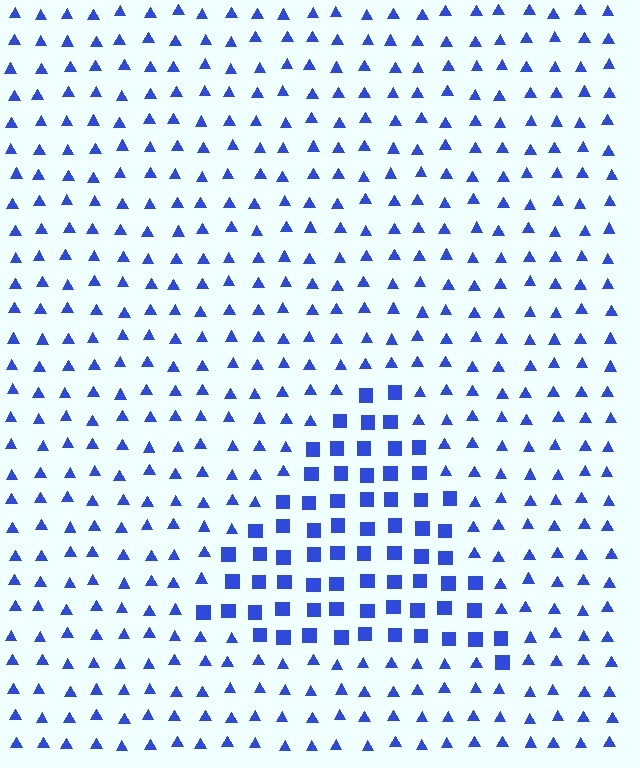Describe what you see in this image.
The image is filled with small blue elements arranged in a uniform grid. A triangle-shaped region contains squares, while the surrounding area contains triangles. The boundary is defined purely by the change in element shape.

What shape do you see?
I see a triangle.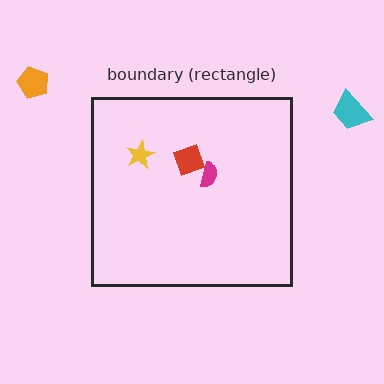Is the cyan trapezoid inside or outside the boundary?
Outside.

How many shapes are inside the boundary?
3 inside, 2 outside.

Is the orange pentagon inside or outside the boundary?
Outside.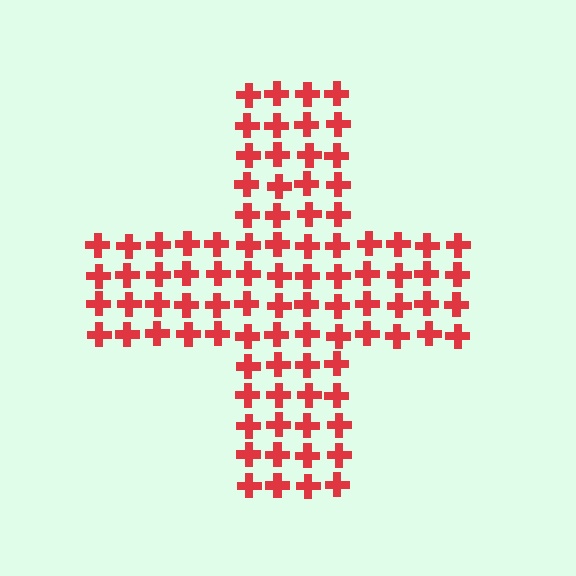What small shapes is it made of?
It is made of small crosses.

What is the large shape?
The large shape is a cross.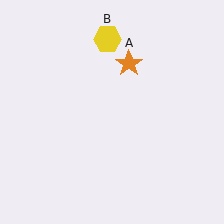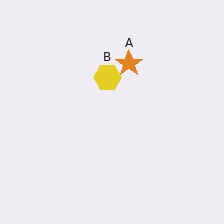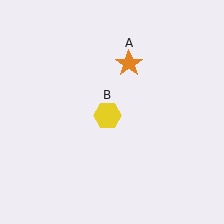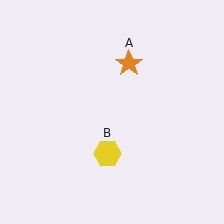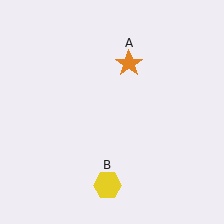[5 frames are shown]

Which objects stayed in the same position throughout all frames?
Orange star (object A) remained stationary.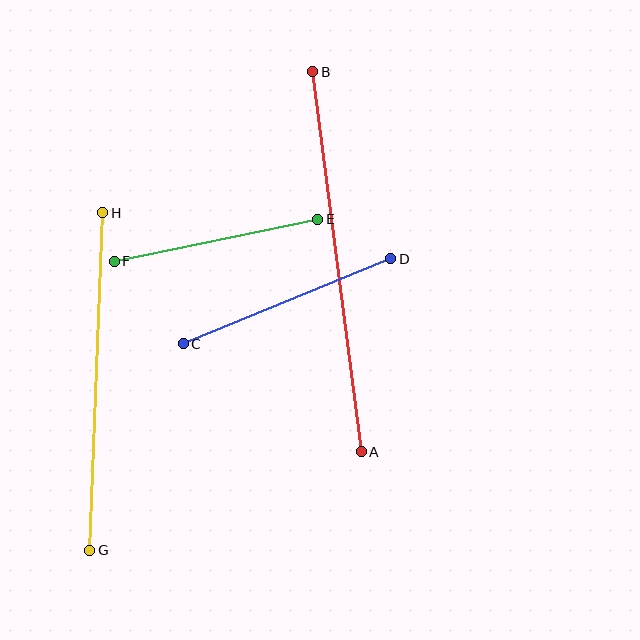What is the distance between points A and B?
The distance is approximately 383 pixels.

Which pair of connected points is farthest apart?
Points A and B are farthest apart.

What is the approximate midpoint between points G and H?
The midpoint is at approximately (96, 382) pixels.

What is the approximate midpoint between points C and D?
The midpoint is at approximately (287, 301) pixels.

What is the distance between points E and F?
The distance is approximately 207 pixels.